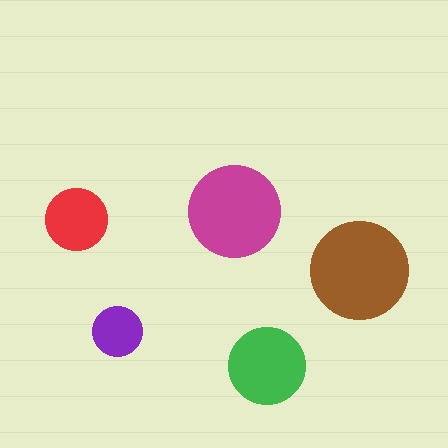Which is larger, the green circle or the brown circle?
The brown one.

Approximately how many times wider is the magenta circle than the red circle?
About 1.5 times wider.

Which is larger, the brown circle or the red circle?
The brown one.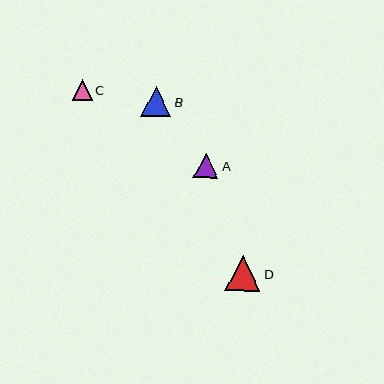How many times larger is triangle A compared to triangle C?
Triangle A is approximately 1.2 times the size of triangle C.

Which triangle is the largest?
Triangle D is the largest with a size of approximately 35 pixels.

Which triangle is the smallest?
Triangle C is the smallest with a size of approximately 20 pixels.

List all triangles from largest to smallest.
From largest to smallest: D, B, A, C.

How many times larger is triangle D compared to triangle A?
Triangle D is approximately 1.4 times the size of triangle A.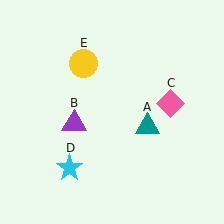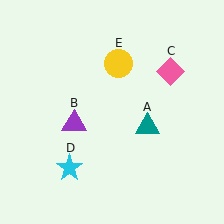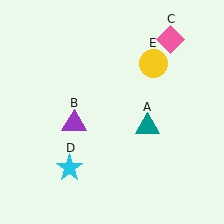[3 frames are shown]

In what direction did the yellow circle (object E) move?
The yellow circle (object E) moved right.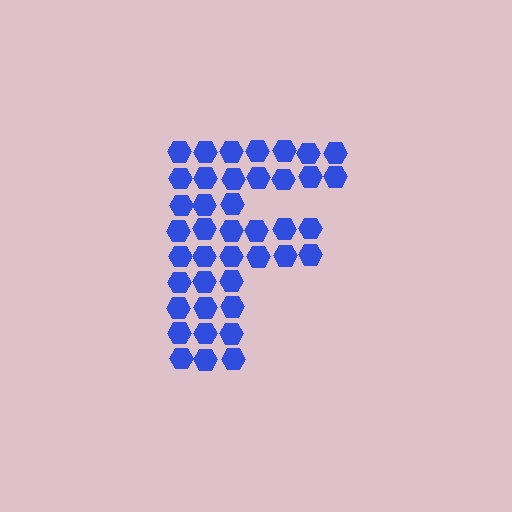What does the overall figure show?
The overall figure shows the letter F.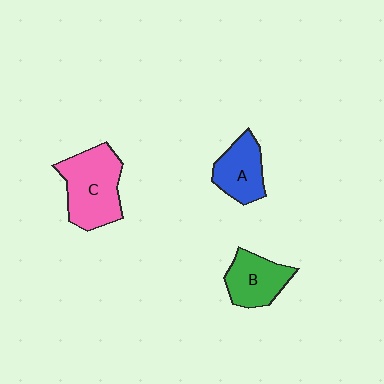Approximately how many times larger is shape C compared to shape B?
Approximately 1.5 times.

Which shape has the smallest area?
Shape A (blue).